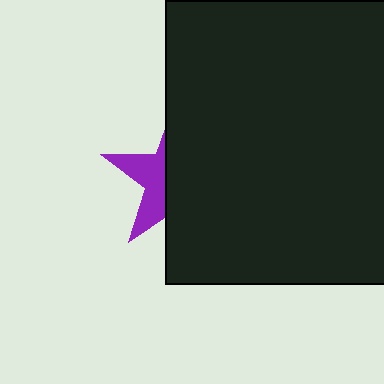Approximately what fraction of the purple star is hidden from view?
Roughly 63% of the purple star is hidden behind the black rectangle.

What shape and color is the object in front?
The object in front is a black rectangle.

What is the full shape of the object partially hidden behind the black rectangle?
The partially hidden object is a purple star.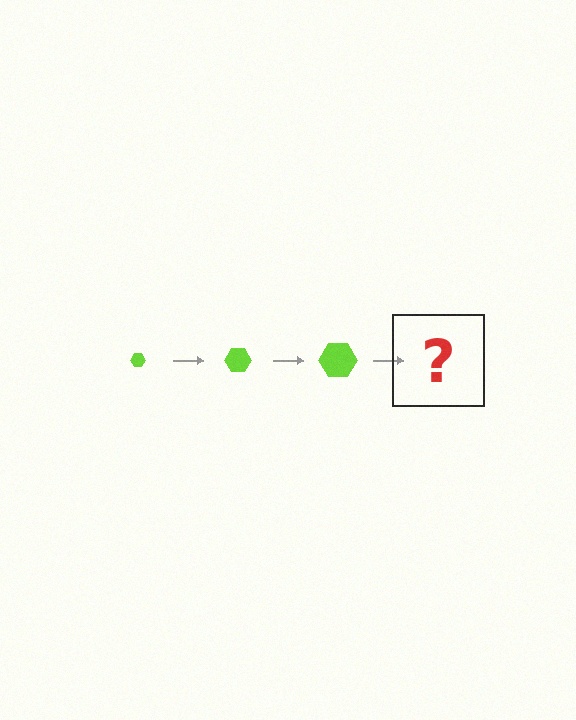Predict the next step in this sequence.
The next step is a lime hexagon, larger than the previous one.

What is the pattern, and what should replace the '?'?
The pattern is that the hexagon gets progressively larger each step. The '?' should be a lime hexagon, larger than the previous one.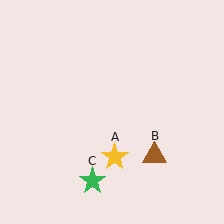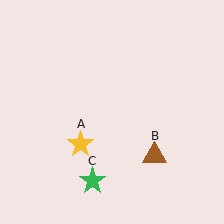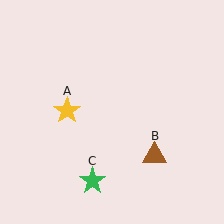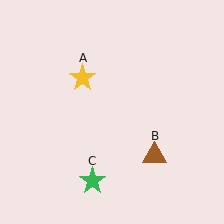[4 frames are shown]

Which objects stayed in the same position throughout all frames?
Brown triangle (object B) and green star (object C) remained stationary.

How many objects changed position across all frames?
1 object changed position: yellow star (object A).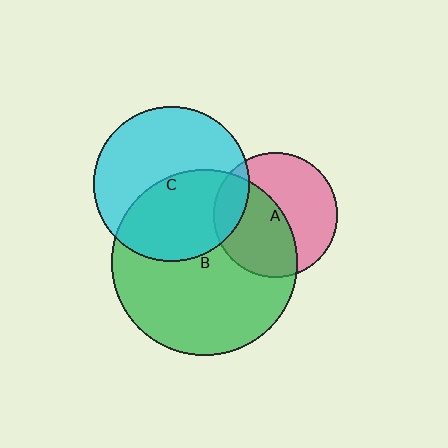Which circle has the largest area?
Circle B (green).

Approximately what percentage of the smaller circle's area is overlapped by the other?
Approximately 15%.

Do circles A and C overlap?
Yes.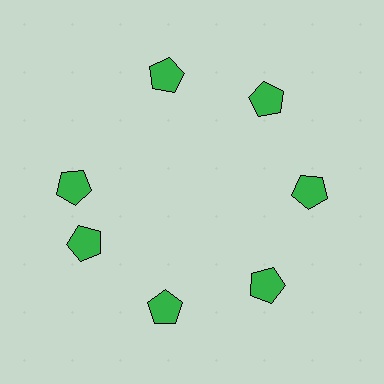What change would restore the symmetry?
The symmetry would be restored by rotating it back into even spacing with its neighbors so that all 7 pentagons sit at equal angles and equal distance from the center.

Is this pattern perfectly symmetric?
No. The 7 green pentagons are arranged in a ring, but one element near the 10 o'clock position is rotated out of alignment along the ring, breaking the 7-fold rotational symmetry.